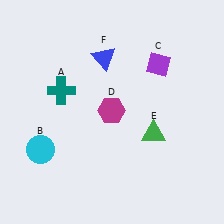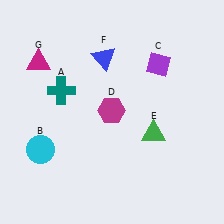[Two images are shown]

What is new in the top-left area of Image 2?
A magenta triangle (G) was added in the top-left area of Image 2.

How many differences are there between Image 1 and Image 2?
There is 1 difference between the two images.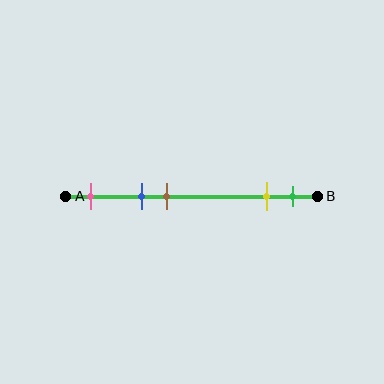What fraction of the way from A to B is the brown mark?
The brown mark is approximately 40% (0.4) of the way from A to B.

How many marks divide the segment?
There are 5 marks dividing the segment.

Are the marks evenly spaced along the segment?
No, the marks are not evenly spaced.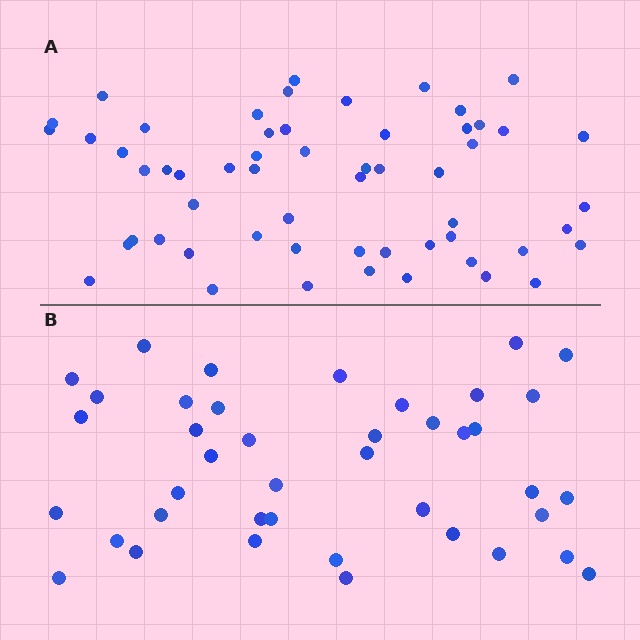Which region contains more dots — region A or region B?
Region A (the top region) has more dots.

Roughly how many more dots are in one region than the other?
Region A has approximately 15 more dots than region B.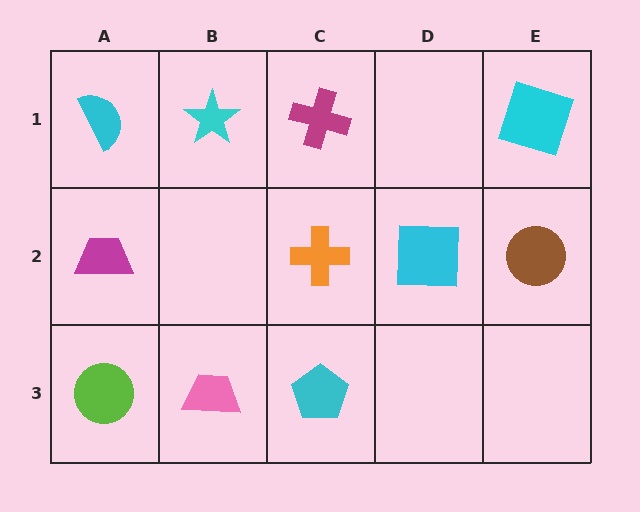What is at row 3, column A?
A lime circle.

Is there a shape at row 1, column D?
No, that cell is empty.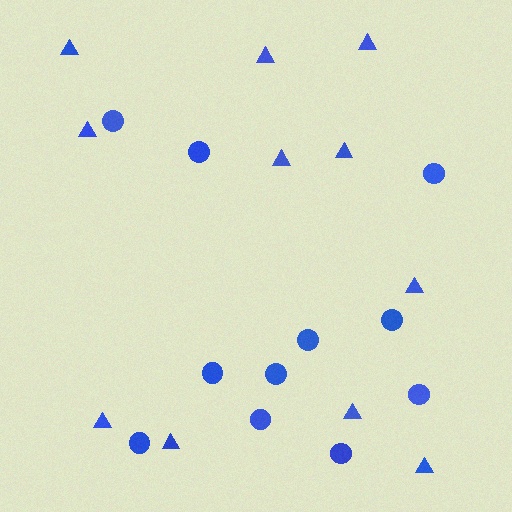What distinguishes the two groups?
There are 2 groups: one group of circles (11) and one group of triangles (11).